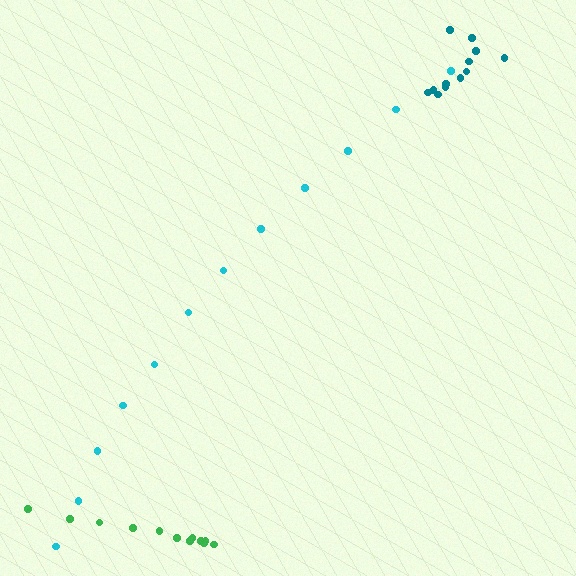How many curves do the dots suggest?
There are 3 distinct paths.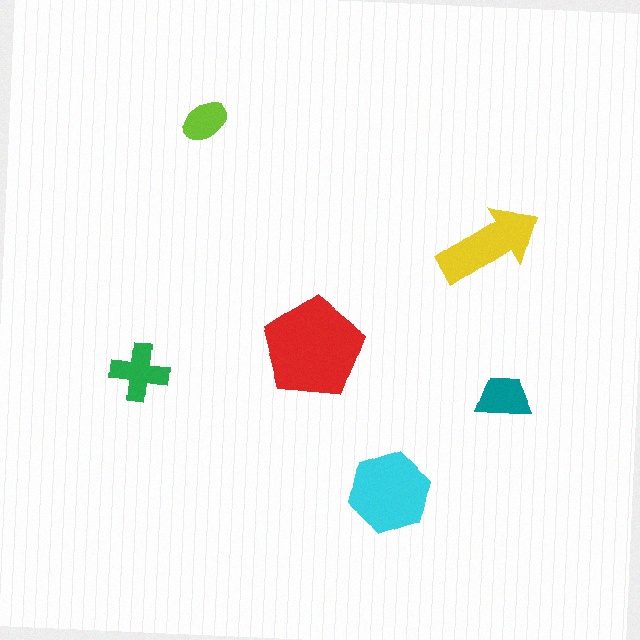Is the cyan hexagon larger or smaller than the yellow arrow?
Larger.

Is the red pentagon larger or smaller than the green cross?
Larger.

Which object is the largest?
The red pentagon.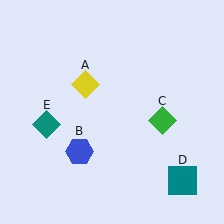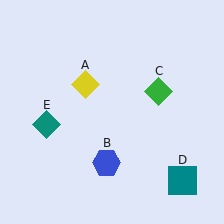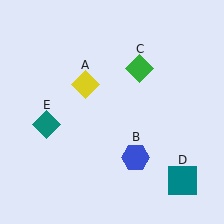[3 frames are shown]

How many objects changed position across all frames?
2 objects changed position: blue hexagon (object B), green diamond (object C).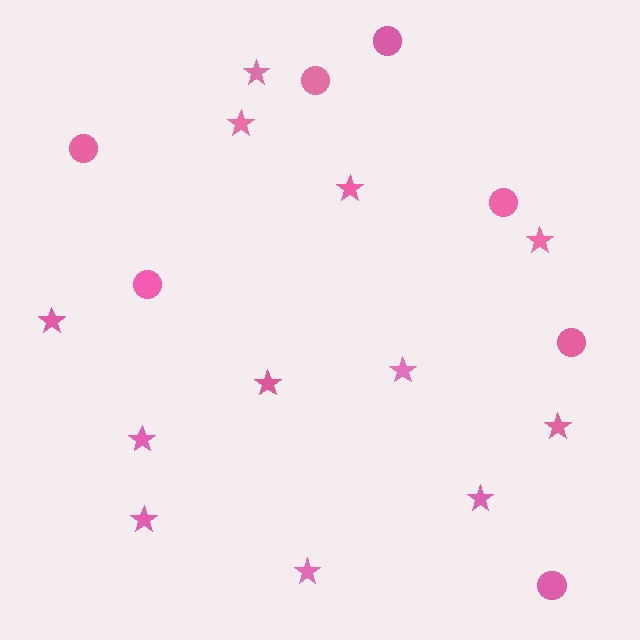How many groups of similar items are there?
There are 2 groups: one group of stars (12) and one group of circles (7).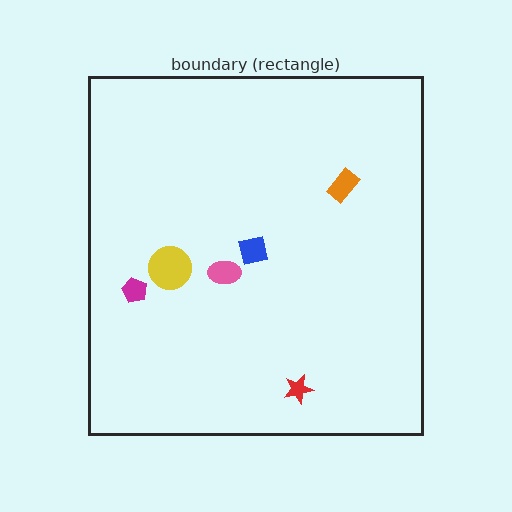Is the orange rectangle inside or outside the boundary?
Inside.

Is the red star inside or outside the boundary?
Inside.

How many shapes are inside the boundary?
6 inside, 0 outside.